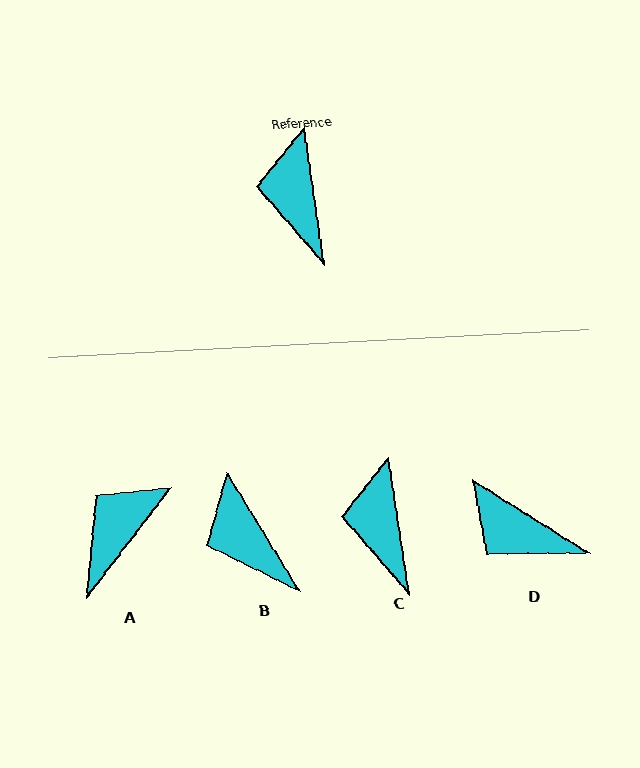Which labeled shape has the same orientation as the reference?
C.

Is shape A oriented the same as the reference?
No, it is off by about 46 degrees.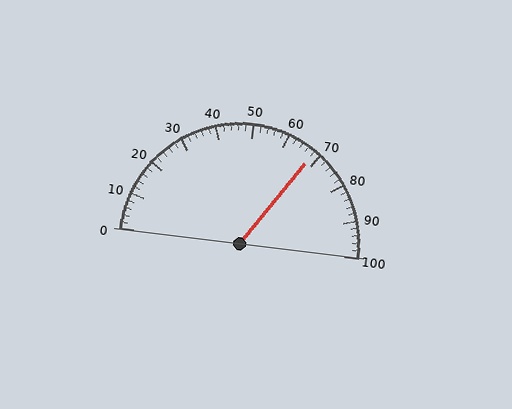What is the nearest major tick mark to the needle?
The nearest major tick mark is 70.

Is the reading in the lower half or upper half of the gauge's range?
The reading is in the upper half of the range (0 to 100).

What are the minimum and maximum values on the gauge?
The gauge ranges from 0 to 100.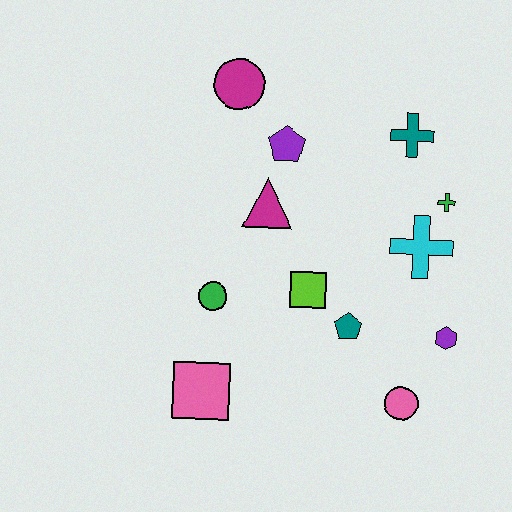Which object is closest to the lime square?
The teal pentagon is closest to the lime square.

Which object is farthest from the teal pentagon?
The magenta circle is farthest from the teal pentagon.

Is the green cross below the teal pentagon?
No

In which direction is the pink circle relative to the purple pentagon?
The pink circle is below the purple pentagon.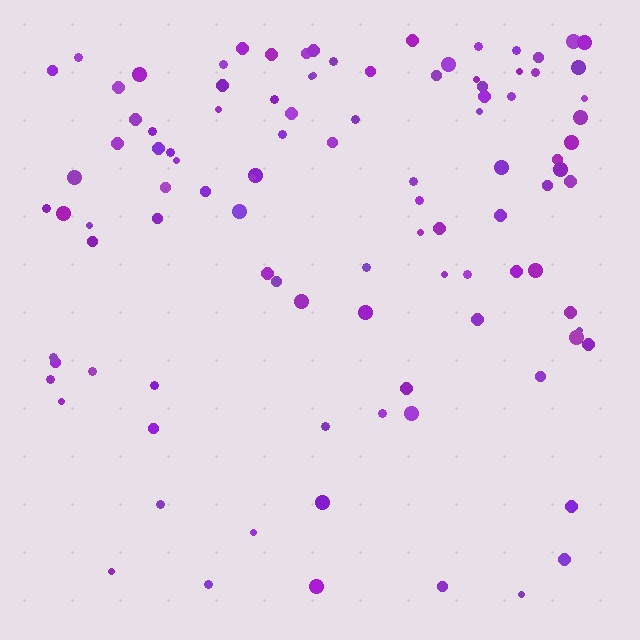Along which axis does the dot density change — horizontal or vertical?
Vertical.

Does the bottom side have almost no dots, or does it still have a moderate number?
Still a moderate number, just noticeably fewer than the top.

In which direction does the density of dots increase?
From bottom to top, with the top side densest.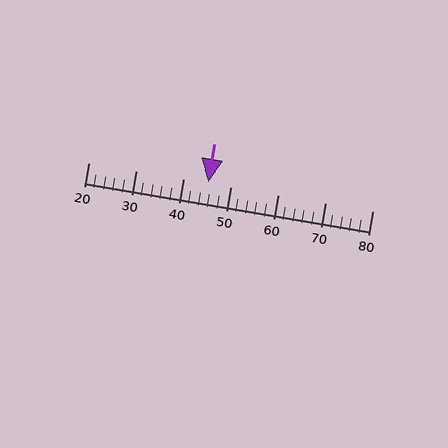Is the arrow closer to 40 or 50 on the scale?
The arrow is closer to 50.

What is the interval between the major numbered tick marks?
The major tick marks are spaced 10 units apart.